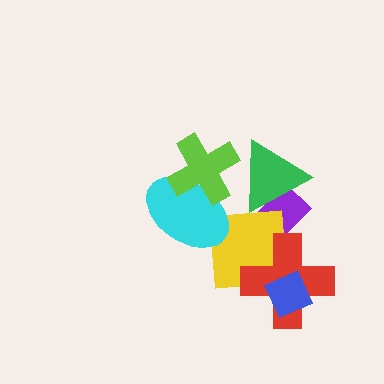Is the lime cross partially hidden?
Yes, it is partially covered by another shape.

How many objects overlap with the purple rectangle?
3 objects overlap with the purple rectangle.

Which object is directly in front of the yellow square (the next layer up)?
The red cross is directly in front of the yellow square.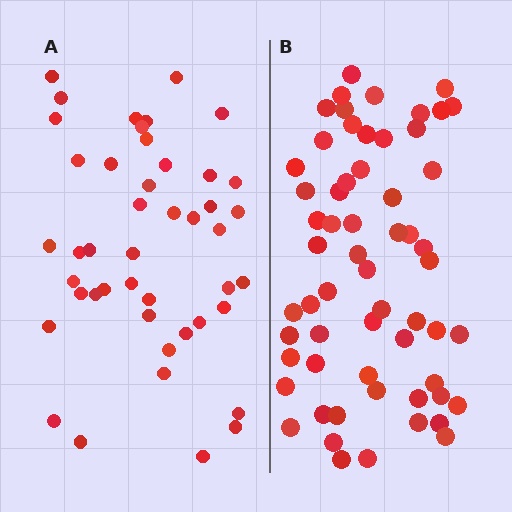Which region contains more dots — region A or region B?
Region B (the right region) has more dots.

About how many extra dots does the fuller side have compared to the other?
Region B has approximately 15 more dots than region A.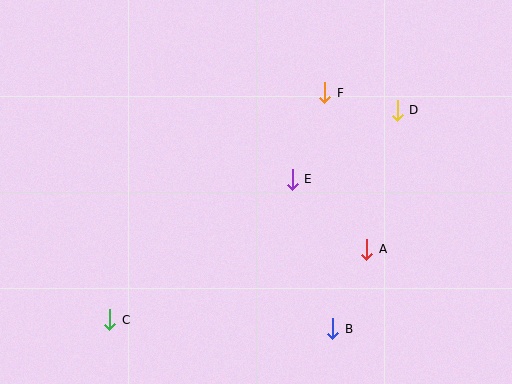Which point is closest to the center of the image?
Point E at (292, 179) is closest to the center.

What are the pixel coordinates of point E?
Point E is at (292, 179).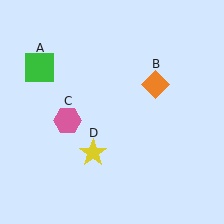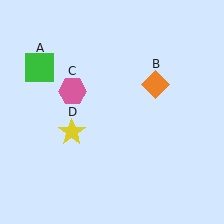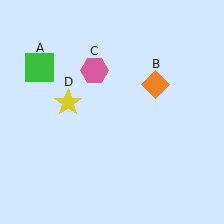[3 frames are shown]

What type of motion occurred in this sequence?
The pink hexagon (object C), yellow star (object D) rotated clockwise around the center of the scene.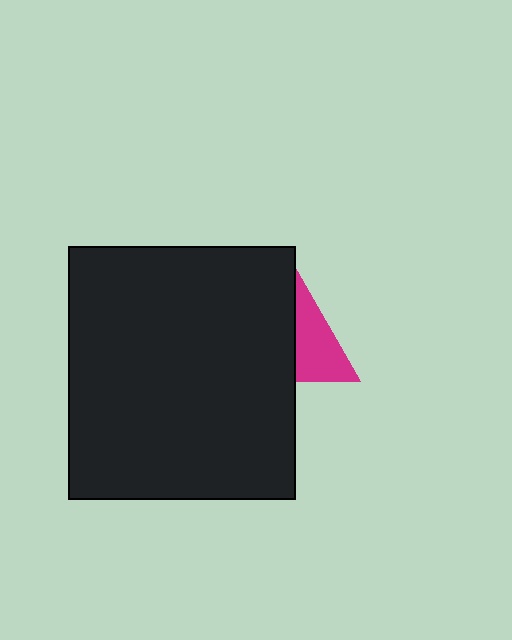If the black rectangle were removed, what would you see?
You would see the complete magenta triangle.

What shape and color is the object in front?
The object in front is a black rectangle.